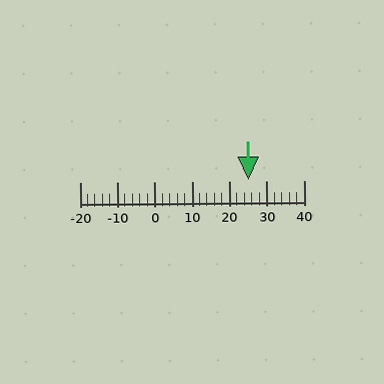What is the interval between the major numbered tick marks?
The major tick marks are spaced 10 units apart.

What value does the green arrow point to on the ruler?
The green arrow points to approximately 25.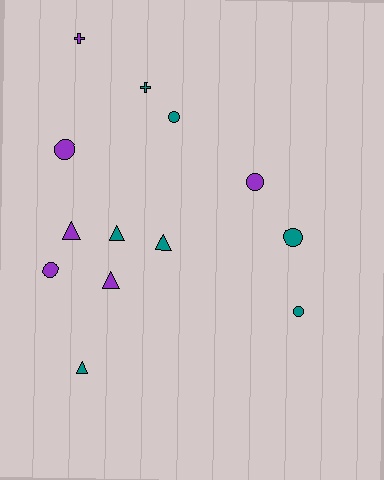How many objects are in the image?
There are 13 objects.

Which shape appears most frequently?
Circle, with 6 objects.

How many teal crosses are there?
There is 1 teal cross.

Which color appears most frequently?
Teal, with 7 objects.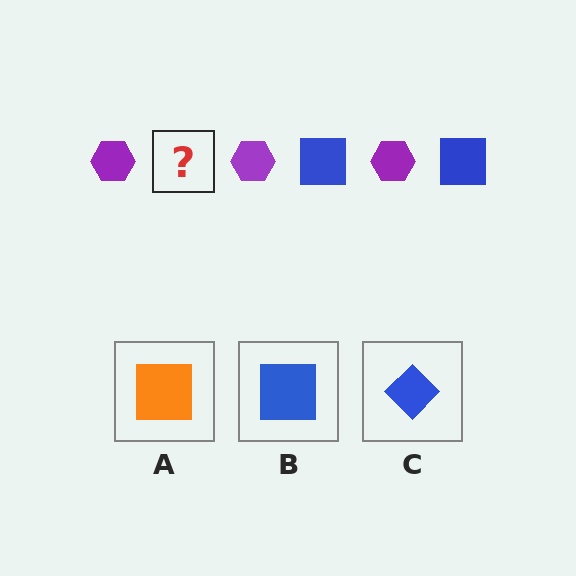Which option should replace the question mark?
Option B.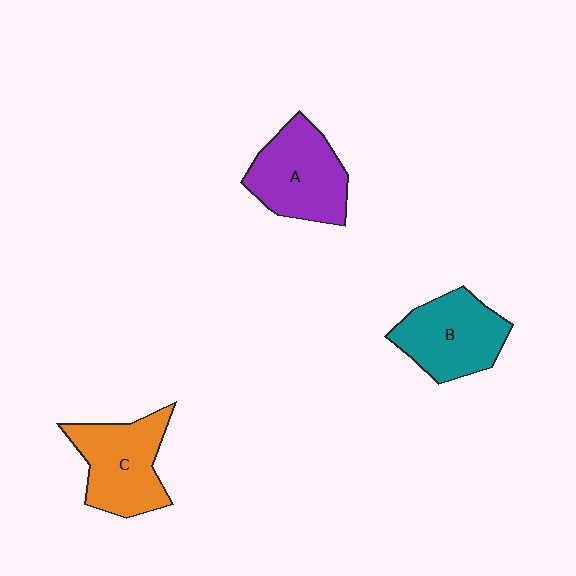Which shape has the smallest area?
Shape B (teal).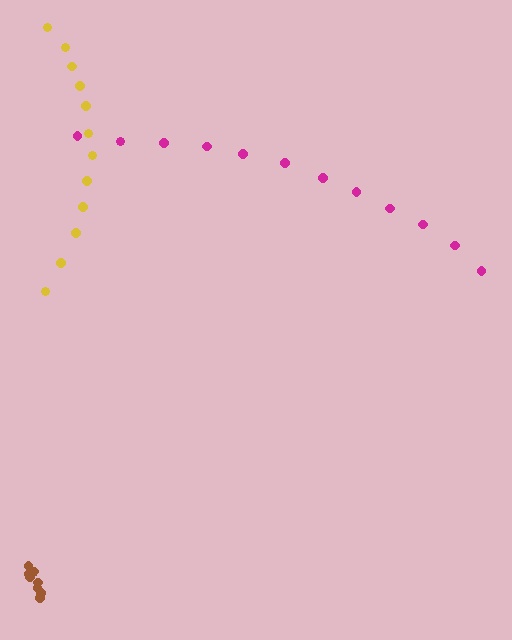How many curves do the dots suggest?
There are 3 distinct paths.